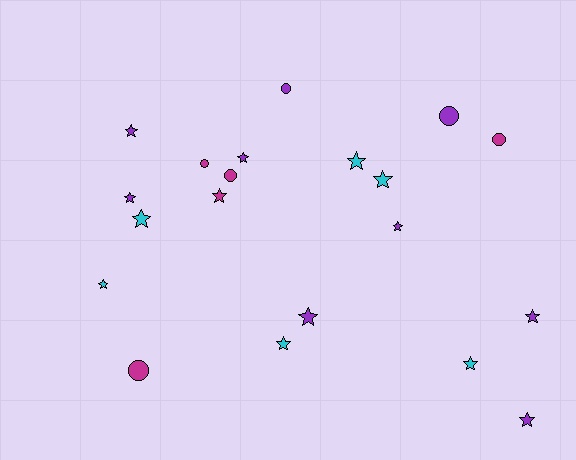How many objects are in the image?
There are 20 objects.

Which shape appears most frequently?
Star, with 14 objects.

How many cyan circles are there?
There are no cyan circles.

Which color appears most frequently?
Purple, with 9 objects.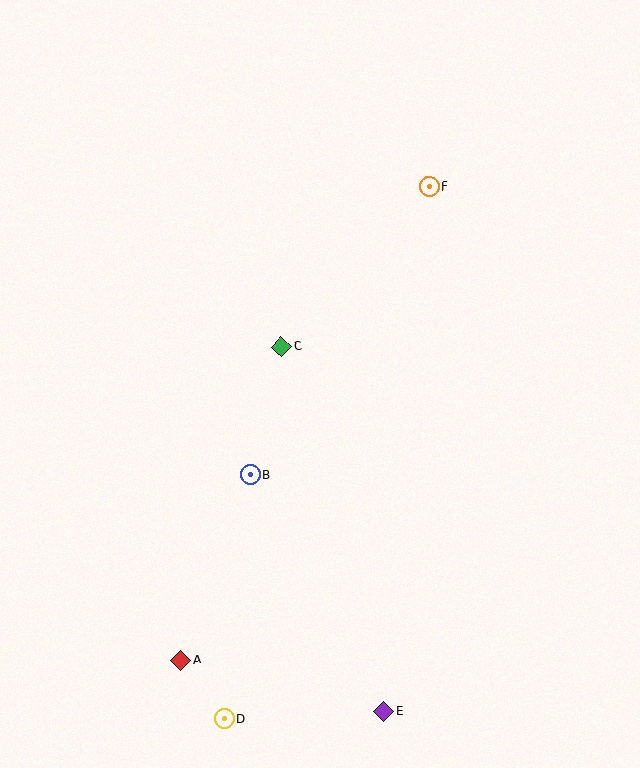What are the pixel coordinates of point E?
Point E is at (384, 711).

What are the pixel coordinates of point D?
Point D is at (224, 719).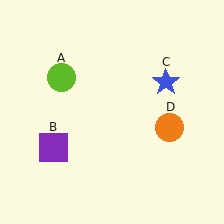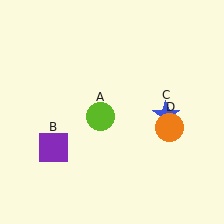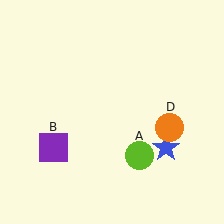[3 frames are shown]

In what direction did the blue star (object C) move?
The blue star (object C) moved down.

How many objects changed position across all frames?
2 objects changed position: lime circle (object A), blue star (object C).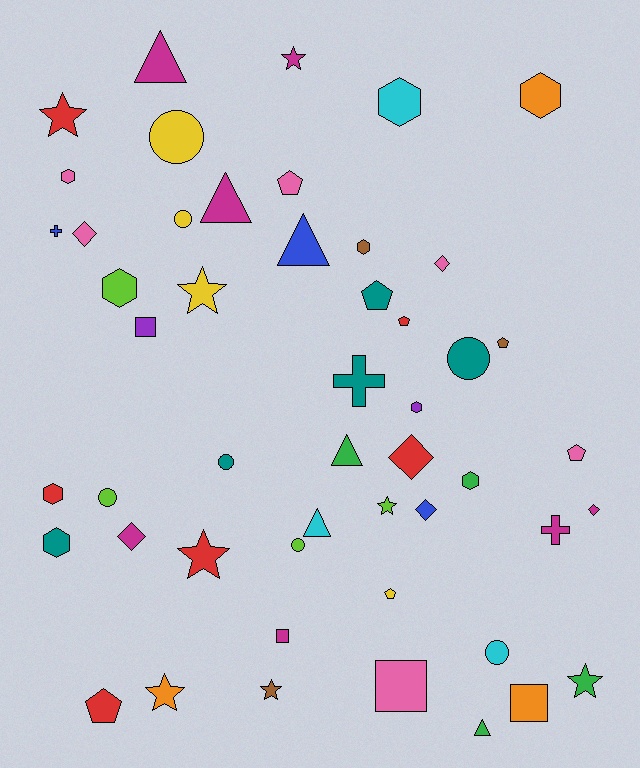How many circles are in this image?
There are 7 circles.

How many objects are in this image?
There are 50 objects.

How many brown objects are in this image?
There are 3 brown objects.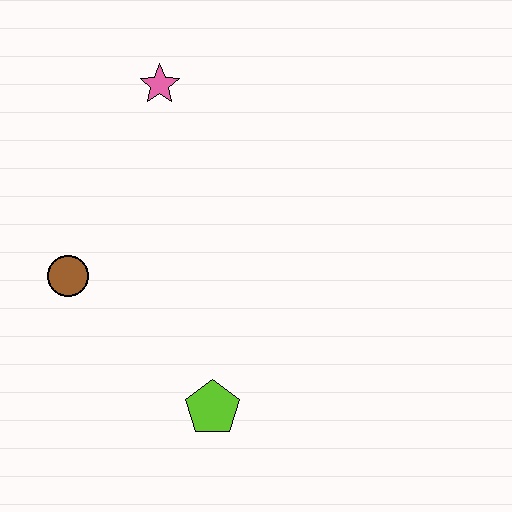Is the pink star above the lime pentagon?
Yes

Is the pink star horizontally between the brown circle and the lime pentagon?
Yes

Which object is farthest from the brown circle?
The pink star is farthest from the brown circle.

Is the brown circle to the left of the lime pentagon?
Yes